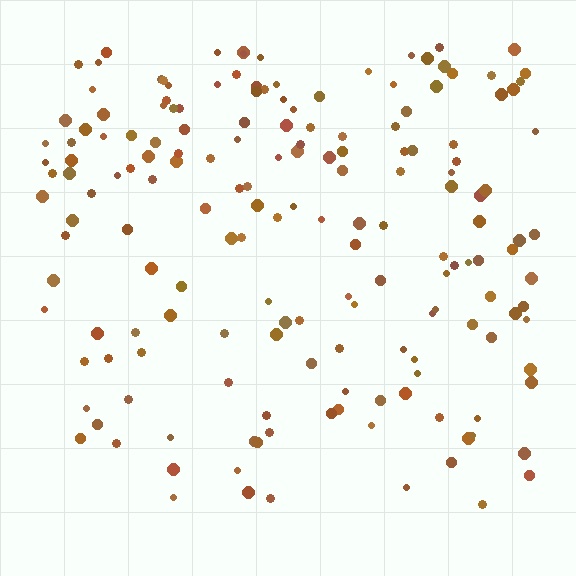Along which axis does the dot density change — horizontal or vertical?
Vertical.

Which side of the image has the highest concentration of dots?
The top.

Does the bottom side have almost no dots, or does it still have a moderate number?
Still a moderate number, just noticeably fewer than the top.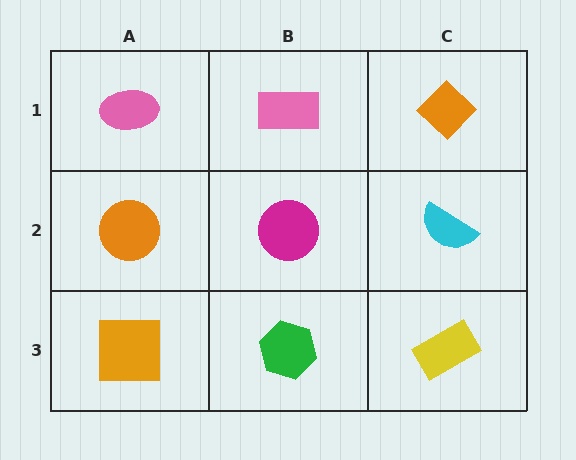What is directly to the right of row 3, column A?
A green hexagon.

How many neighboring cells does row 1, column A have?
2.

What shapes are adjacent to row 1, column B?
A magenta circle (row 2, column B), a pink ellipse (row 1, column A), an orange diamond (row 1, column C).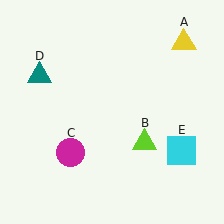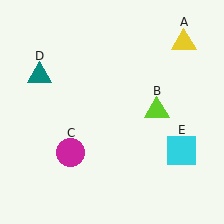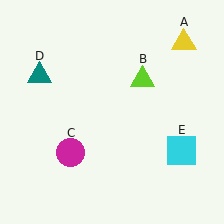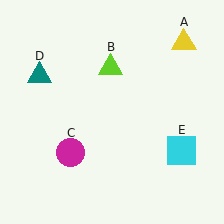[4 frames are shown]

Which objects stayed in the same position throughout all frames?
Yellow triangle (object A) and magenta circle (object C) and teal triangle (object D) and cyan square (object E) remained stationary.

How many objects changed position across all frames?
1 object changed position: lime triangle (object B).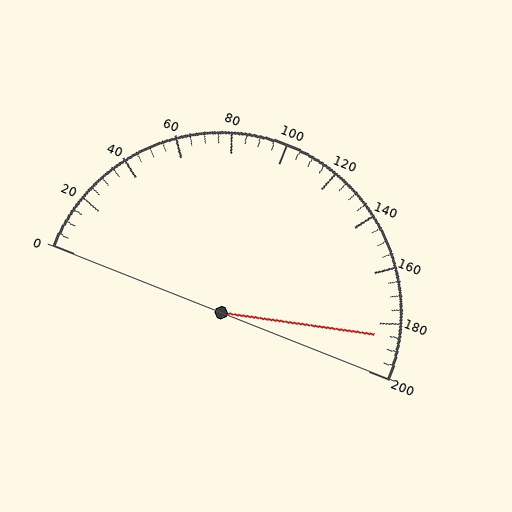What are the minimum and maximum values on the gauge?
The gauge ranges from 0 to 200.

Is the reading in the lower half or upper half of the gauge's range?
The reading is in the upper half of the range (0 to 200).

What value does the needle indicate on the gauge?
The needle indicates approximately 185.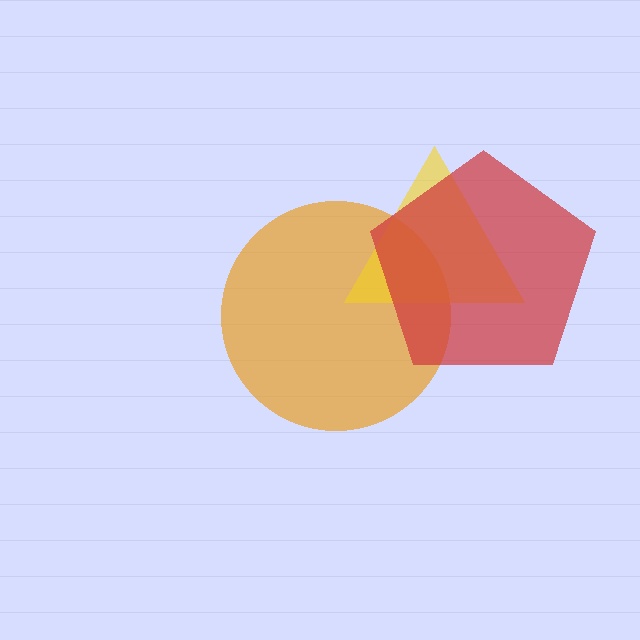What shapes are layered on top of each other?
The layered shapes are: an orange circle, a yellow triangle, a red pentagon.